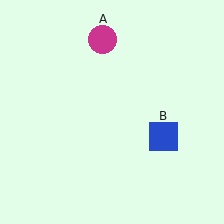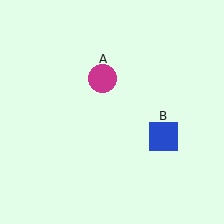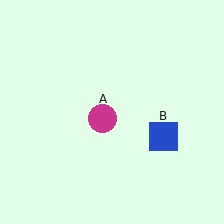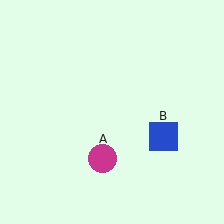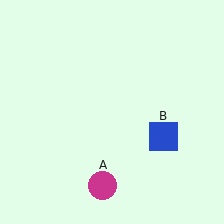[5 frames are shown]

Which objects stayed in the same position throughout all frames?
Blue square (object B) remained stationary.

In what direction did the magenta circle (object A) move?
The magenta circle (object A) moved down.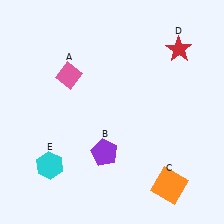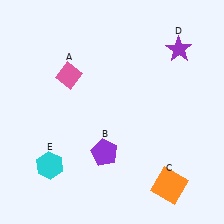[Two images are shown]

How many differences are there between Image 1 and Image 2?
There is 1 difference between the two images.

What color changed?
The star (D) changed from red in Image 1 to purple in Image 2.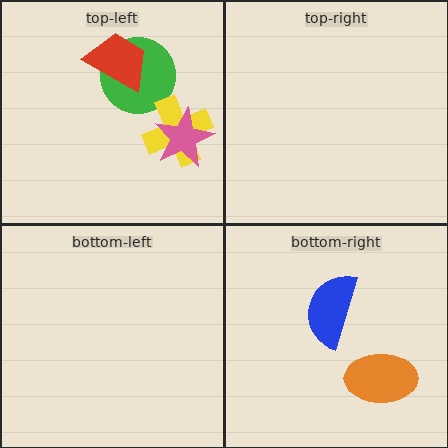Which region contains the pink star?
The top-left region.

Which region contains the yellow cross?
The top-left region.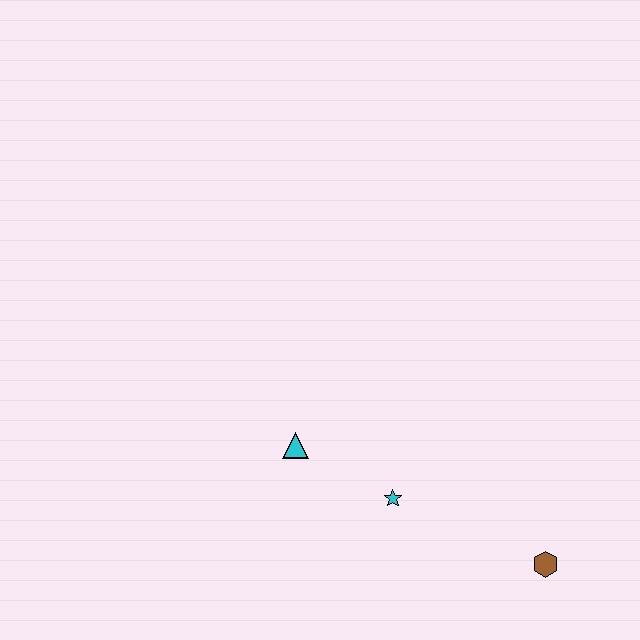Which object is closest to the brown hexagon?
The cyan star is closest to the brown hexagon.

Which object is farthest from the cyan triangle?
The brown hexagon is farthest from the cyan triangle.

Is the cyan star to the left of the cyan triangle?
No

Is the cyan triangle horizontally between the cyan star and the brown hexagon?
No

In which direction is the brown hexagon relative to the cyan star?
The brown hexagon is to the right of the cyan star.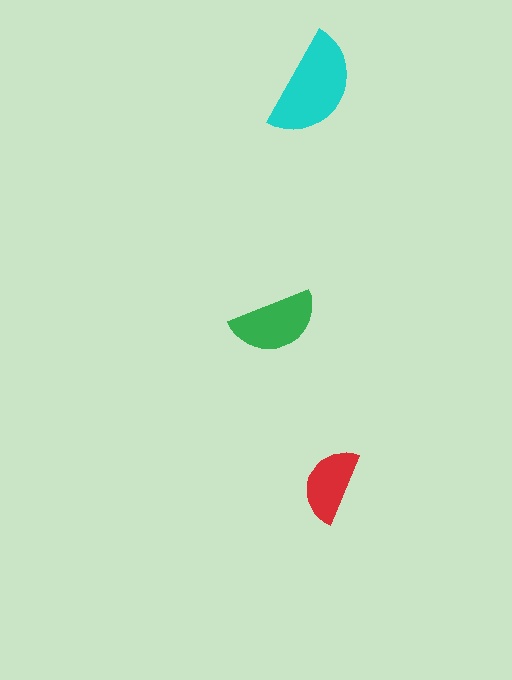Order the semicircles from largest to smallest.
the cyan one, the green one, the red one.